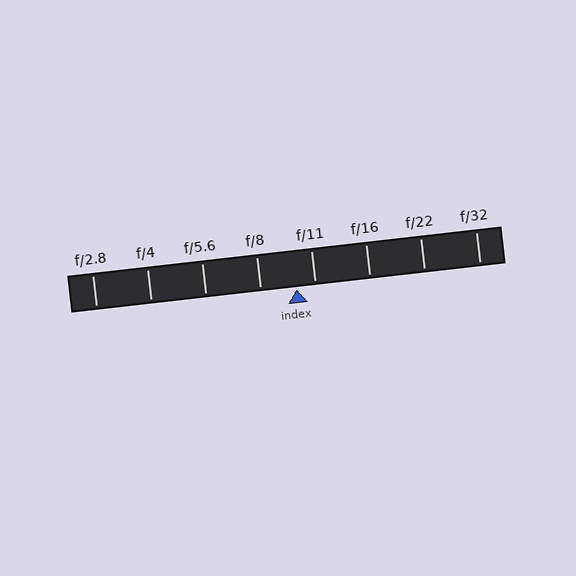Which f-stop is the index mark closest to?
The index mark is closest to f/11.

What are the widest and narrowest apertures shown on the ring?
The widest aperture shown is f/2.8 and the narrowest is f/32.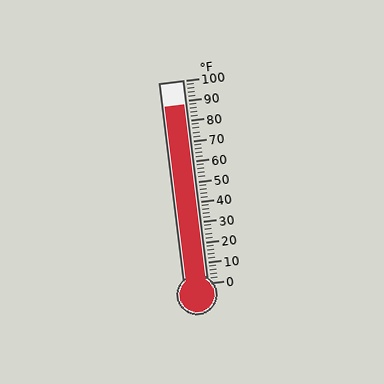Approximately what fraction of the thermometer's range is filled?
The thermometer is filled to approximately 90% of its range.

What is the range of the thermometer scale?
The thermometer scale ranges from 0°F to 100°F.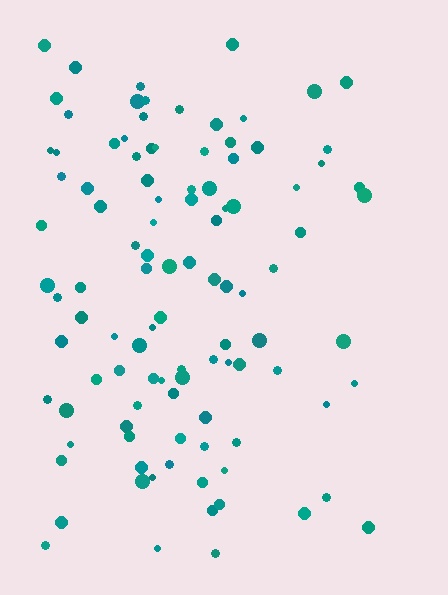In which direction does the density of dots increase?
From right to left, with the left side densest.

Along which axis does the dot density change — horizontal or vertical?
Horizontal.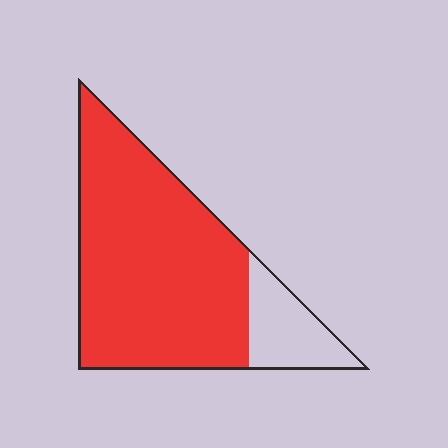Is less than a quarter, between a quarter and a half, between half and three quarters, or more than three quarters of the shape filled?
More than three quarters.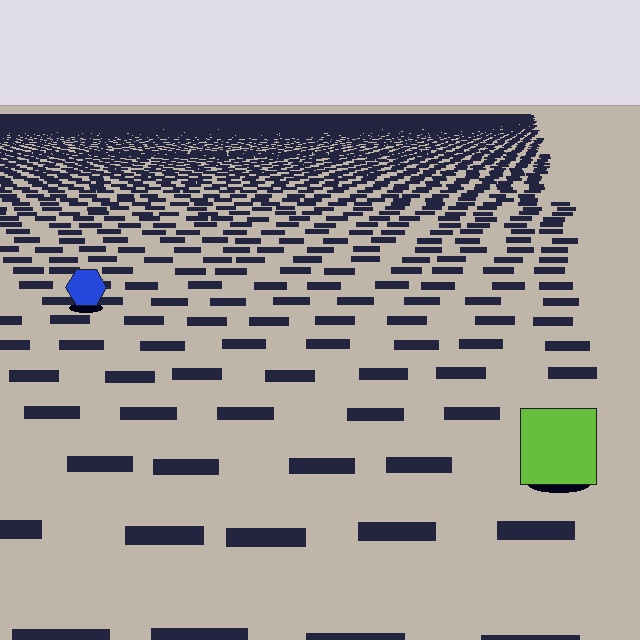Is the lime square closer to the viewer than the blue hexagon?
Yes. The lime square is closer — you can tell from the texture gradient: the ground texture is coarser near it.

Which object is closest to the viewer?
The lime square is closest. The texture marks near it are larger and more spread out.